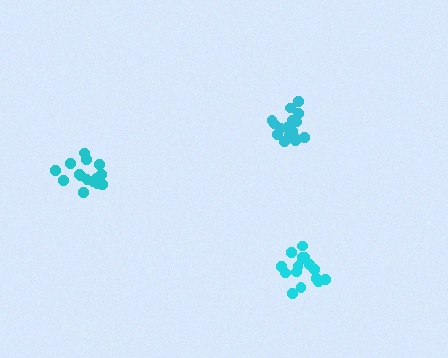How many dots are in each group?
Group 1: 16 dots, Group 2: 15 dots, Group 3: 17 dots (48 total).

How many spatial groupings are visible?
There are 3 spatial groupings.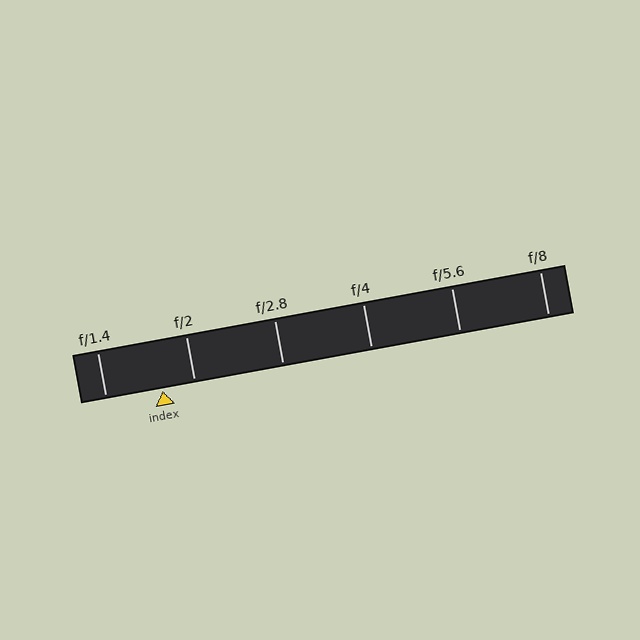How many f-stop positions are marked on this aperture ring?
There are 6 f-stop positions marked.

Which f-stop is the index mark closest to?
The index mark is closest to f/2.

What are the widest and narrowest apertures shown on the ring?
The widest aperture shown is f/1.4 and the narrowest is f/8.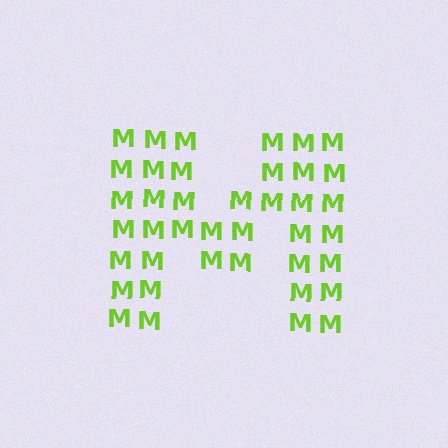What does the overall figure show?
The overall figure shows the letter M.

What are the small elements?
The small elements are letter M's.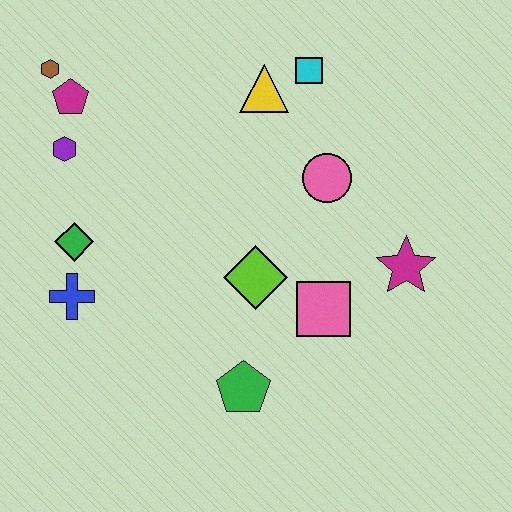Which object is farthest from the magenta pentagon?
The magenta star is farthest from the magenta pentagon.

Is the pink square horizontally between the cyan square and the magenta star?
Yes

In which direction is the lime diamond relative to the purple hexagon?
The lime diamond is to the right of the purple hexagon.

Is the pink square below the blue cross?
Yes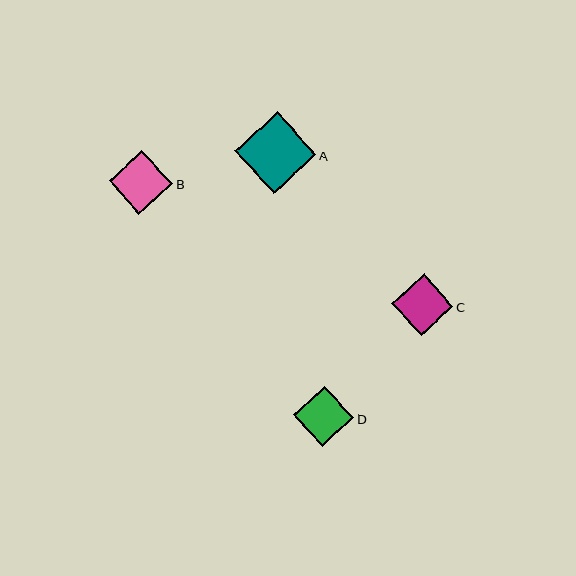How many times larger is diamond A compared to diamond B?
Diamond A is approximately 1.3 times the size of diamond B.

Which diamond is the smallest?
Diamond D is the smallest with a size of approximately 60 pixels.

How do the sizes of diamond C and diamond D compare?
Diamond C and diamond D are approximately the same size.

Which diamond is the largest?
Diamond A is the largest with a size of approximately 82 pixels.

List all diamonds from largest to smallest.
From largest to smallest: A, B, C, D.